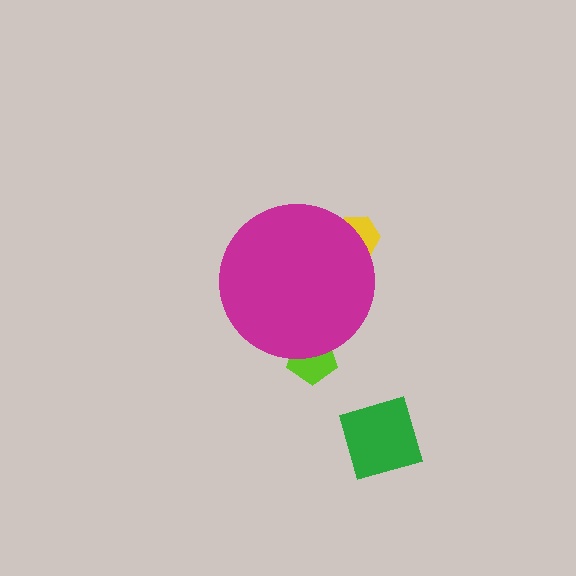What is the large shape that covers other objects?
A magenta circle.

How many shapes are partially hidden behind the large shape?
2 shapes are partially hidden.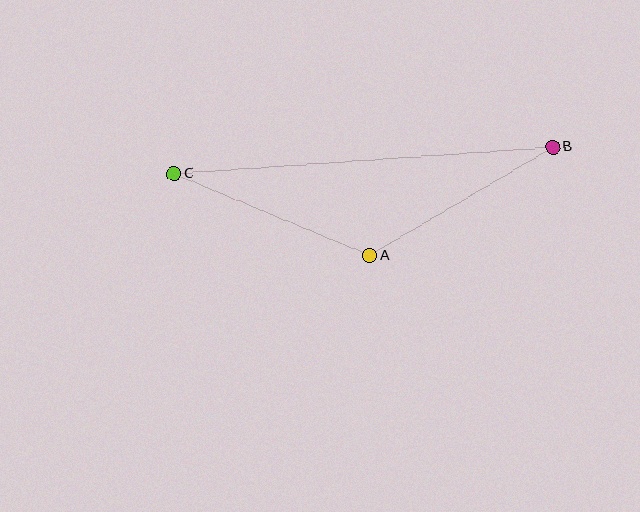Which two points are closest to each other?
Points A and C are closest to each other.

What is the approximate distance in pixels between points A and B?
The distance between A and B is approximately 213 pixels.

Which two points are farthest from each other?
Points B and C are farthest from each other.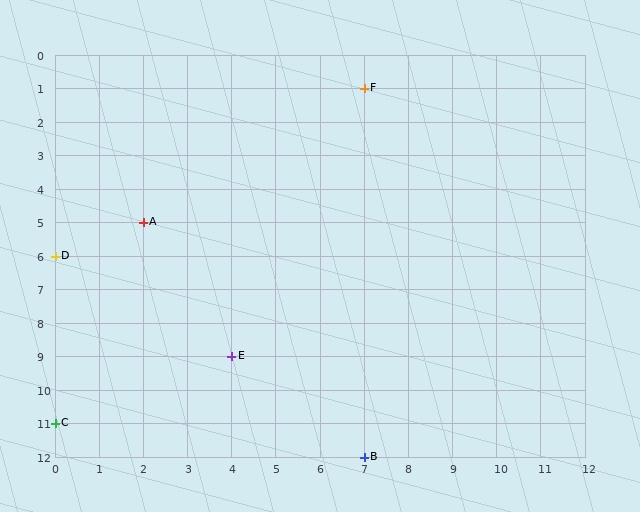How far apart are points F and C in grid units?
Points F and C are 7 columns and 10 rows apart (about 12.2 grid units diagonally).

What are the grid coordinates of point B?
Point B is at grid coordinates (7, 12).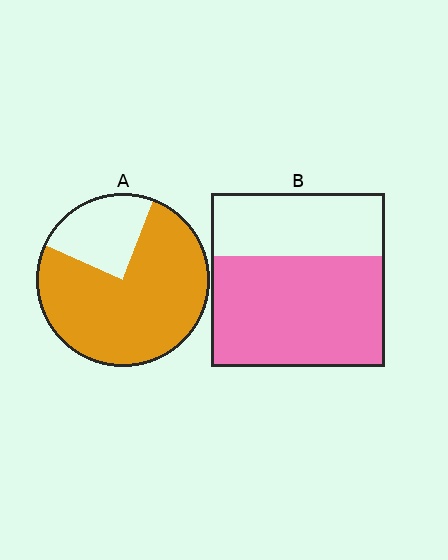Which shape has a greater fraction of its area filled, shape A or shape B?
Shape A.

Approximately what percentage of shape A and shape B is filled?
A is approximately 75% and B is approximately 65%.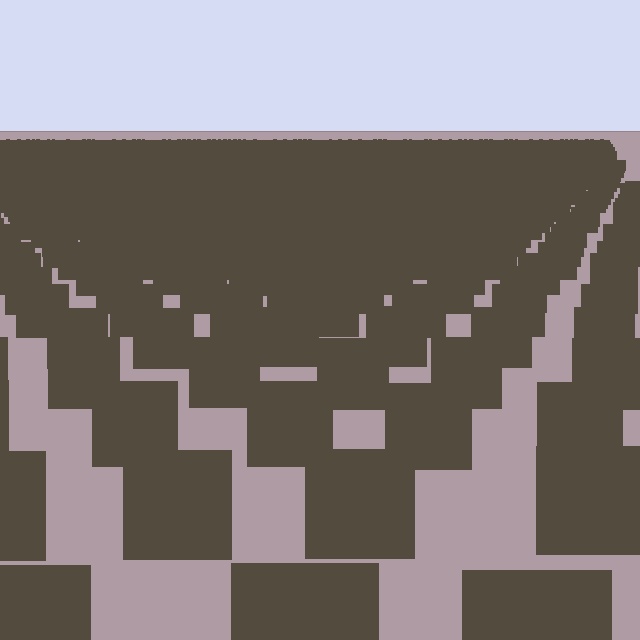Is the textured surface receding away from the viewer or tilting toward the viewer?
The surface is receding away from the viewer. Texture elements get smaller and denser toward the top.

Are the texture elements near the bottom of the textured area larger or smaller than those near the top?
Larger. Near the bottom, elements are closer to the viewer and appear at a bigger on-screen size.